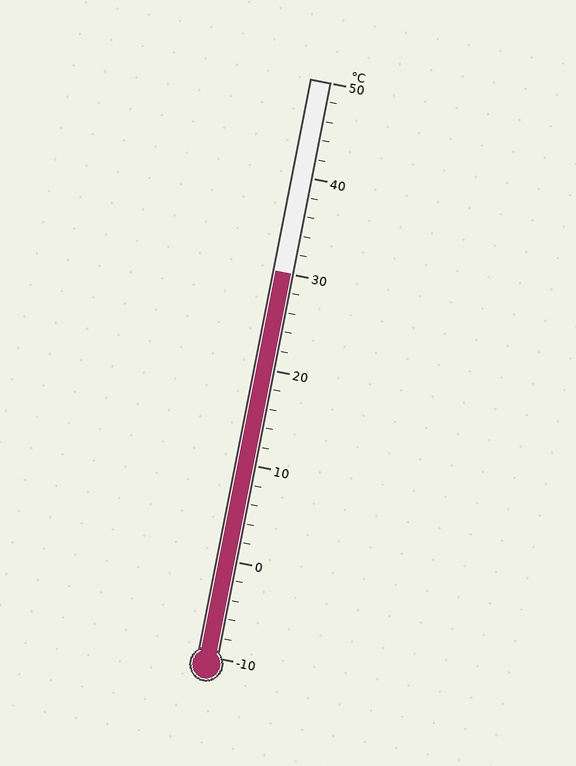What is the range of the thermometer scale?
The thermometer scale ranges from -10°C to 50°C.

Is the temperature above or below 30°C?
The temperature is at 30°C.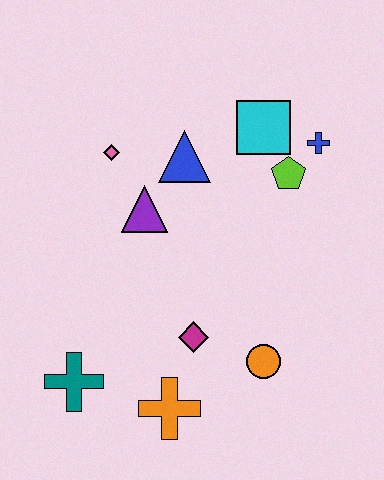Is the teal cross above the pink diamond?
No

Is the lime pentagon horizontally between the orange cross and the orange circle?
No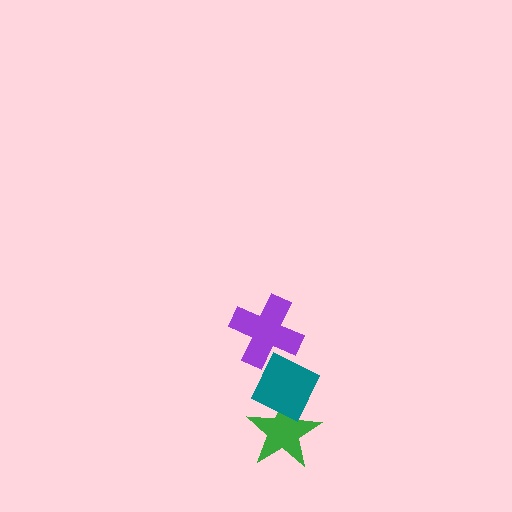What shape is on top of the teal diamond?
The purple cross is on top of the teal diamond.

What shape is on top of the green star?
The teal diamond is on top of the green star.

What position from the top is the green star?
The green star is 3rd from the top.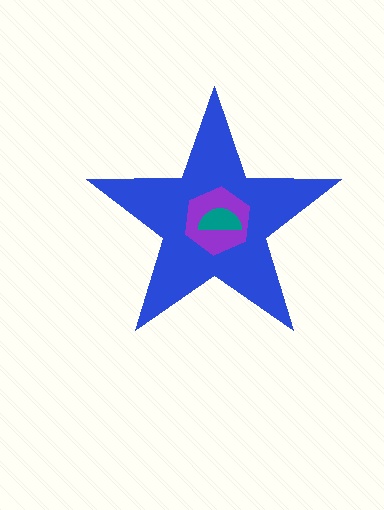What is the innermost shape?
The teal semicircle.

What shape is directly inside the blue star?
The purple hexagon.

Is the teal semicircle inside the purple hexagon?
Yes.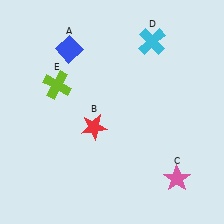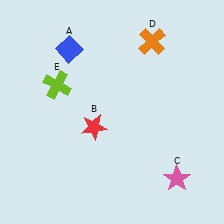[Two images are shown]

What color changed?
The cross (D) changed from cyan in Image 1 to orange in Image 2.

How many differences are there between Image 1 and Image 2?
There is 1 difference between the two images.